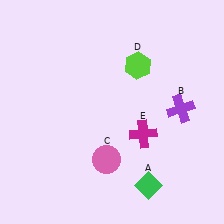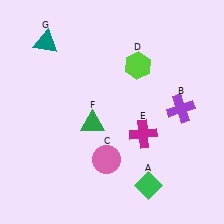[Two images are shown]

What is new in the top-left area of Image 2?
A teal triangle (G) was added in the top-left area of Image 2.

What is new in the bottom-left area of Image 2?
A green triangle (F) was added in the bottom-left area of Image 2.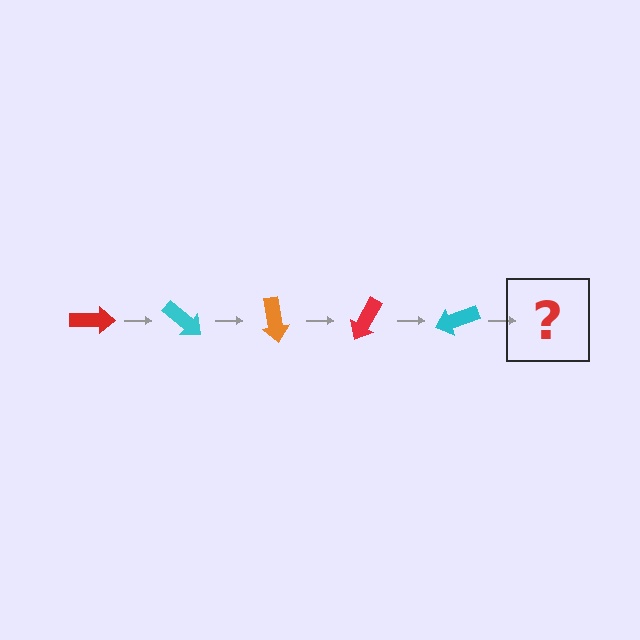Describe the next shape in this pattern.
It should be an orange arrow, rotated 200 degrees from the start.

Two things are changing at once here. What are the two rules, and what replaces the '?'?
The two rules are that it rotates 40 degrees each step and the color cycles through red, cyan, and orange. The '?' should be an orange arrow, rotated 200 degrees from the start.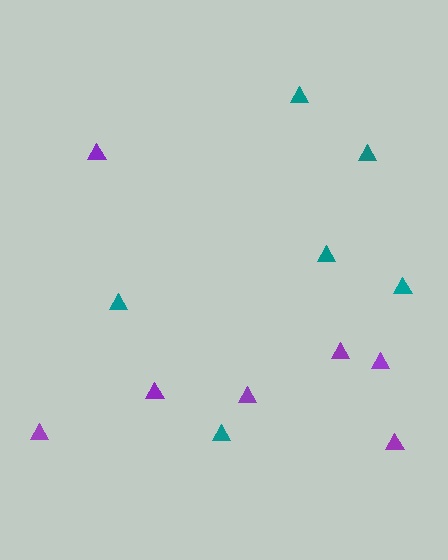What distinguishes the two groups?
There are 2 groups: one group of teal triangles (6) and one group of purple triangles (7).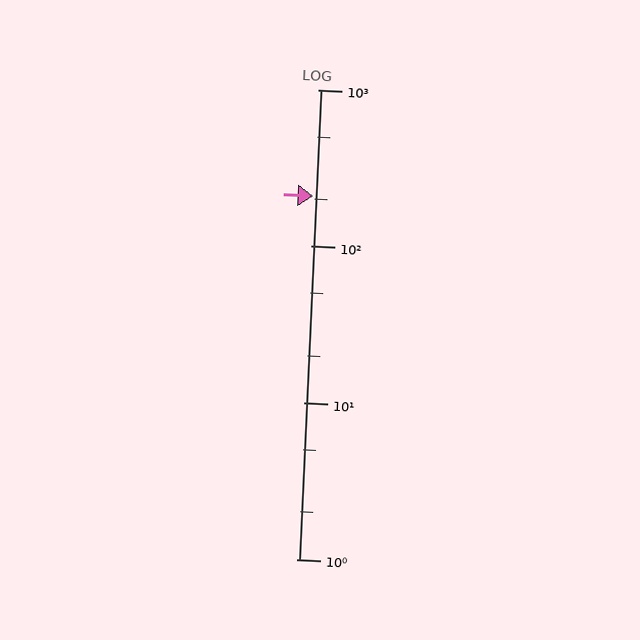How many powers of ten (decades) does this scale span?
The scale spans 3 decades, from 1 to 1000.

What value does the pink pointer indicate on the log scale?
The pointer indicates approximately 210.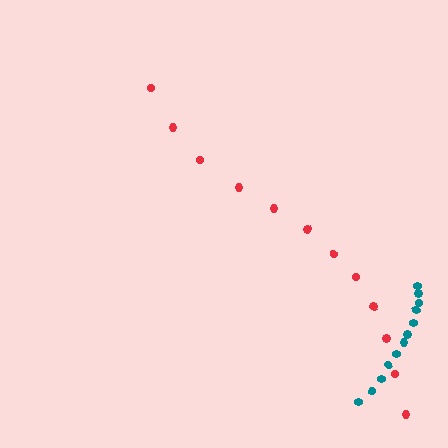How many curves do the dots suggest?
There are 2 distinct paths.